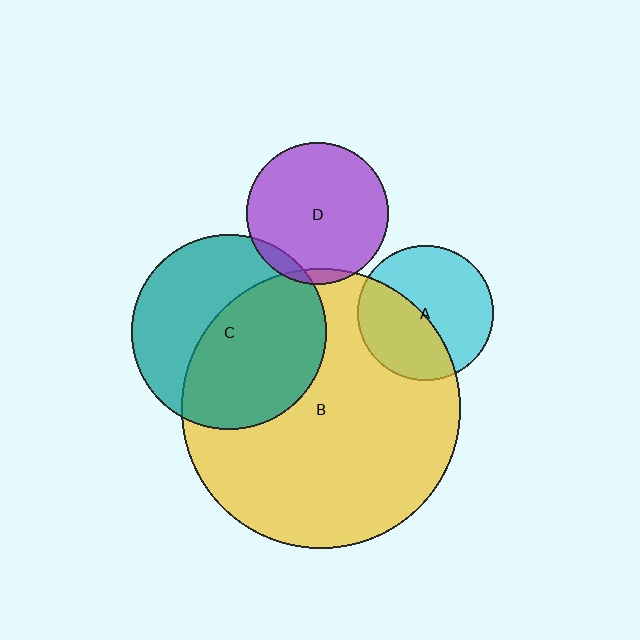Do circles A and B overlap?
Yes.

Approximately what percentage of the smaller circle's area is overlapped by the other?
Approximately 45%.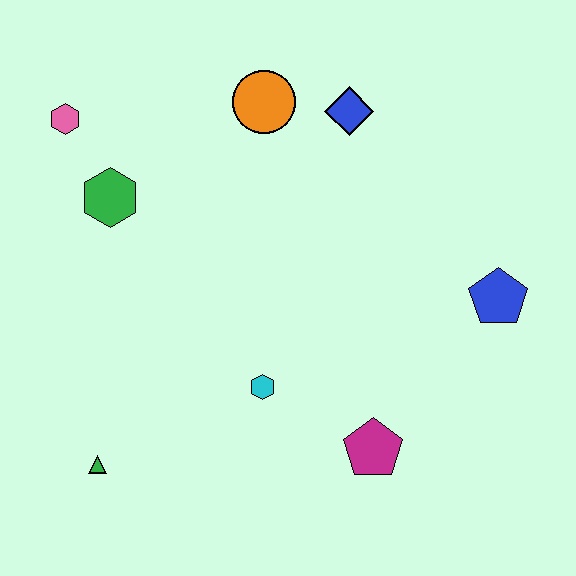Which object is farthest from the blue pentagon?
The pink hexagon is farthest from the blue pentagon.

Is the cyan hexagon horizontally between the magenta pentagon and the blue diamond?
No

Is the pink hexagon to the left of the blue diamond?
Yes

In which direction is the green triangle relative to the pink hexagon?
The green triangle is below the pink hexagon.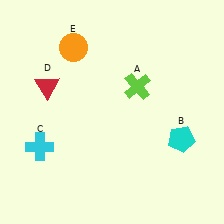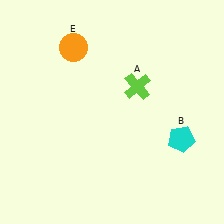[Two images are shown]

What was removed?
The cyan cross (C), the red triangle (D) were removed in Image 2.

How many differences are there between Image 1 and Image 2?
There are 2 differences between the two images.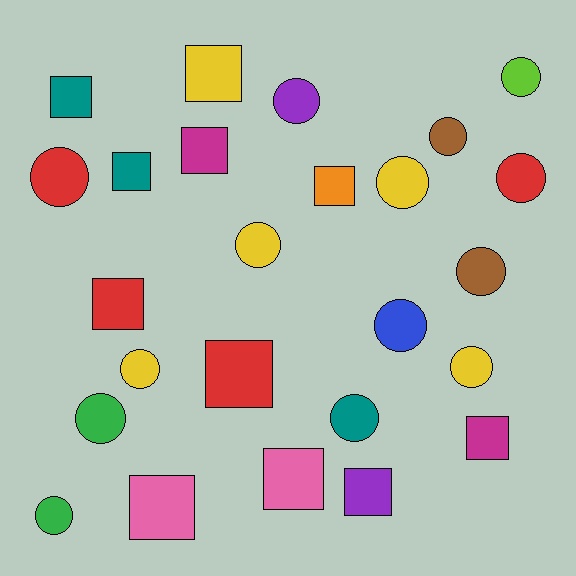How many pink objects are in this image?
There are 2 pink objects.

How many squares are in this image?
There are 11 squares.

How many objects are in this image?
There are 25 objects.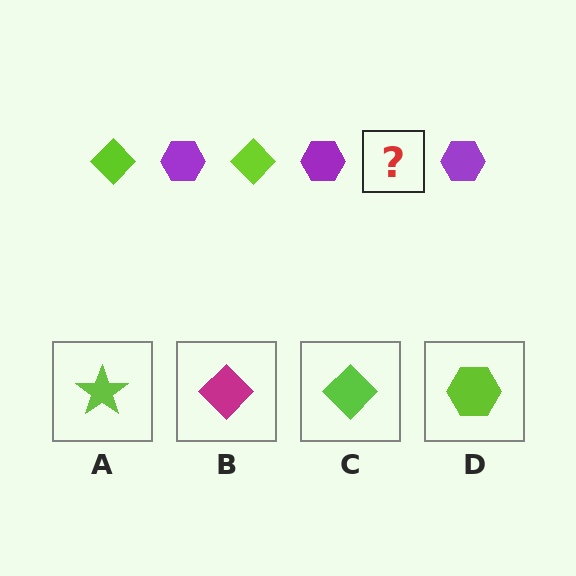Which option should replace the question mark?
Option C.